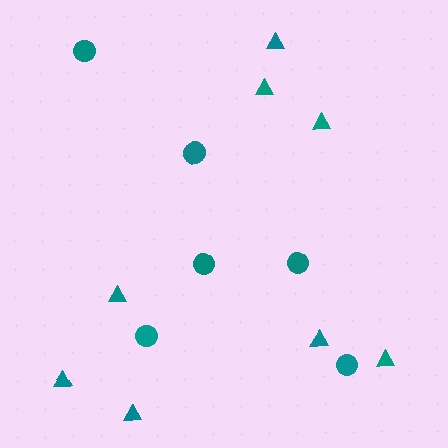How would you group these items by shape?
There are 2 groups: one group of triangles (8) and one group of circles (6).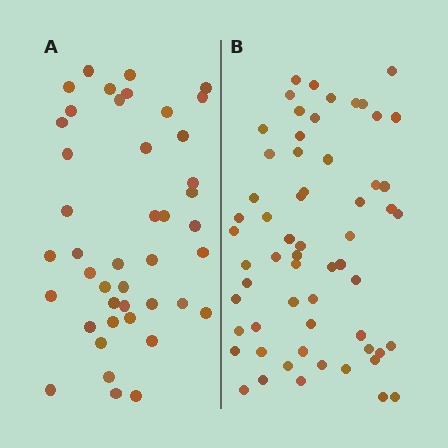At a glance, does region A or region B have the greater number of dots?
Region B (the right region) has more dots.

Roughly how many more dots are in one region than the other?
Region B has approximately 15 more dots than region A.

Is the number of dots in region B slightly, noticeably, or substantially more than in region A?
Region B has noticeably more, but not dramatically so. The ratio is roughly 1.4 to 1.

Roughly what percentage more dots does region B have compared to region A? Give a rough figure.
About 40% more.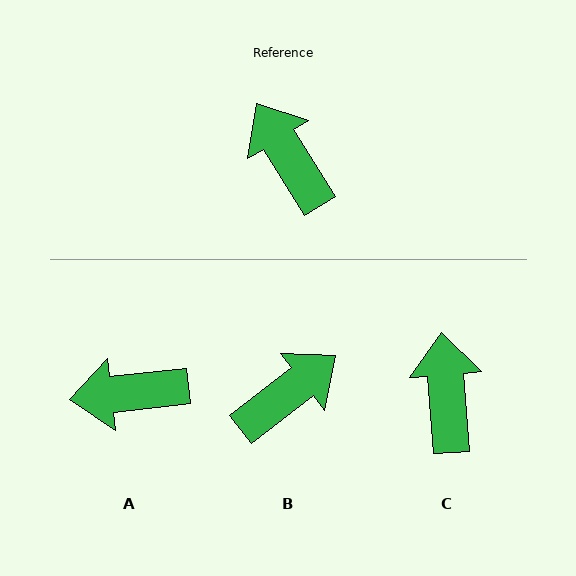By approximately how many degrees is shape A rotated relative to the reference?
Approximately 64 degrees counter-clockwise.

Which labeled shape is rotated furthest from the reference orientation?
B, about 84 degrees away.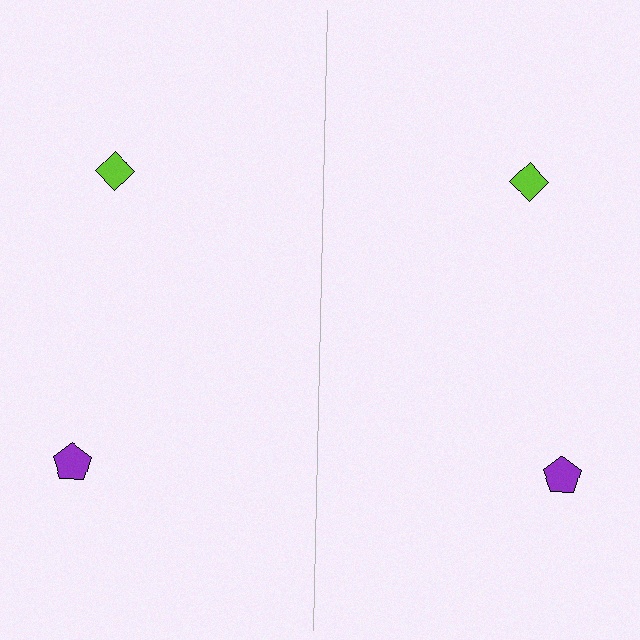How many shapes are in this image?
There are 4 shapes in this image.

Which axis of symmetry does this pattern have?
The pattern has a vertical axis of symmetry running through the center of the image.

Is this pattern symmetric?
Yes, this pattern has bilateral (reflection) symmetry.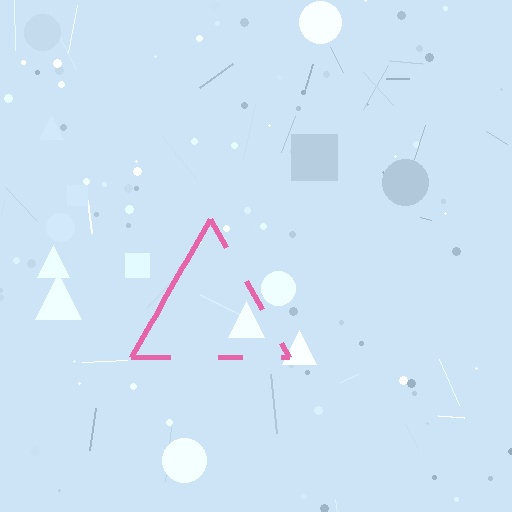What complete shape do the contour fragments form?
The contour fragments form a triangle.